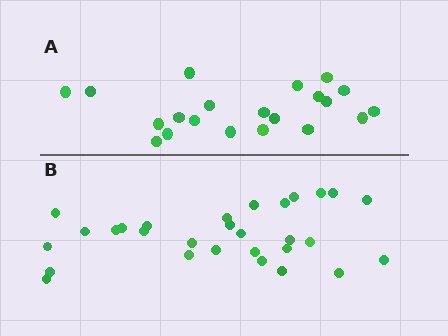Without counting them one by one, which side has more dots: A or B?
Region B (the bottom region) has more dots.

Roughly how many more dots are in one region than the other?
Region B has roughly 8 or so more dots than region A.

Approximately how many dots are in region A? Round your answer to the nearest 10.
About 20 dots. (The exact count is 21, which rounds to 20.)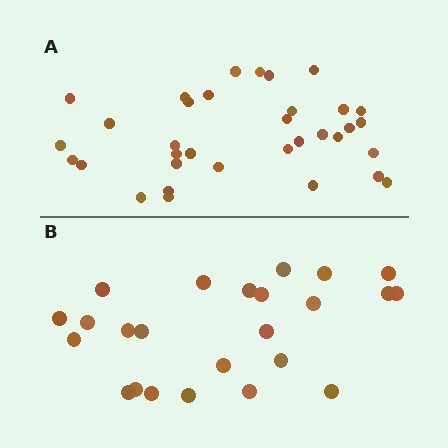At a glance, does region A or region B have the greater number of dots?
Region A (the top region) has more dots.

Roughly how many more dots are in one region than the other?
Region A has roughly 10 or so more dots than region B.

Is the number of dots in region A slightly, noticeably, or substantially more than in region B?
Region A has noticeably more, but not dramatically so. The ratio is roughly 1.4 to 1.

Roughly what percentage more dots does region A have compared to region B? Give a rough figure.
About 40% more.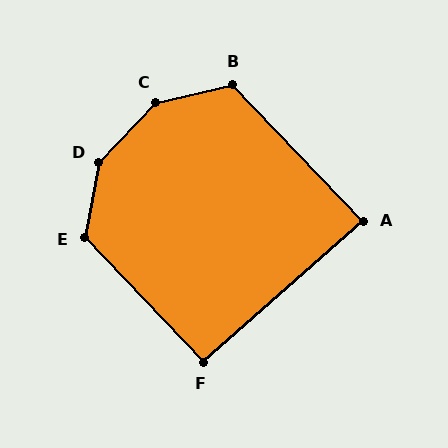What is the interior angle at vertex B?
Approximately 121 degrees (obtuse).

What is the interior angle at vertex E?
Approximately 126 degrees (obtuse).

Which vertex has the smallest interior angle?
A, at approximately 88 degrees.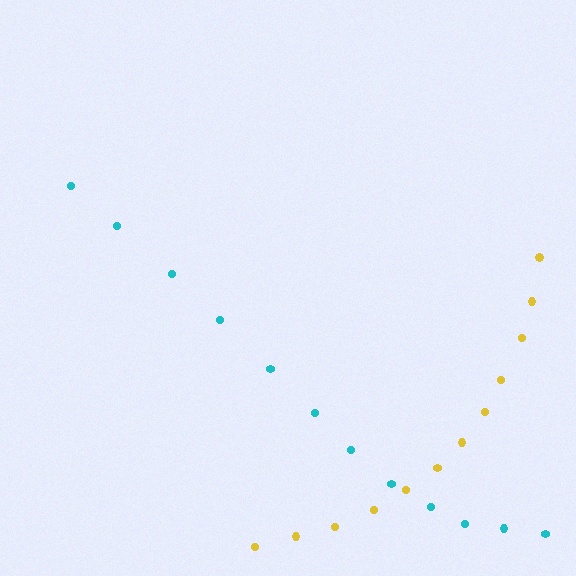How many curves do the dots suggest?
There are 2 distinct paths.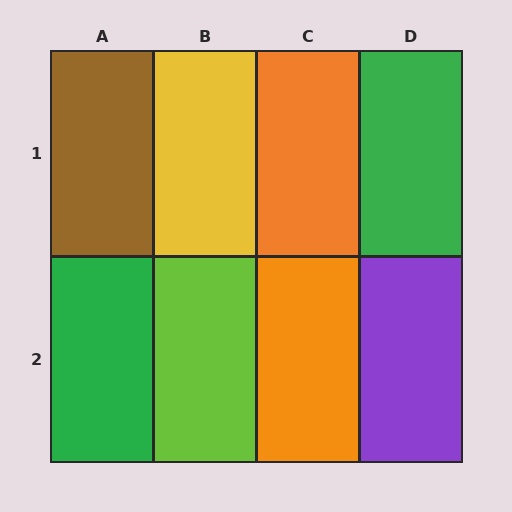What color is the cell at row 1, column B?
Yellow.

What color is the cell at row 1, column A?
Brown.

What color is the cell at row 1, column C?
Orange.